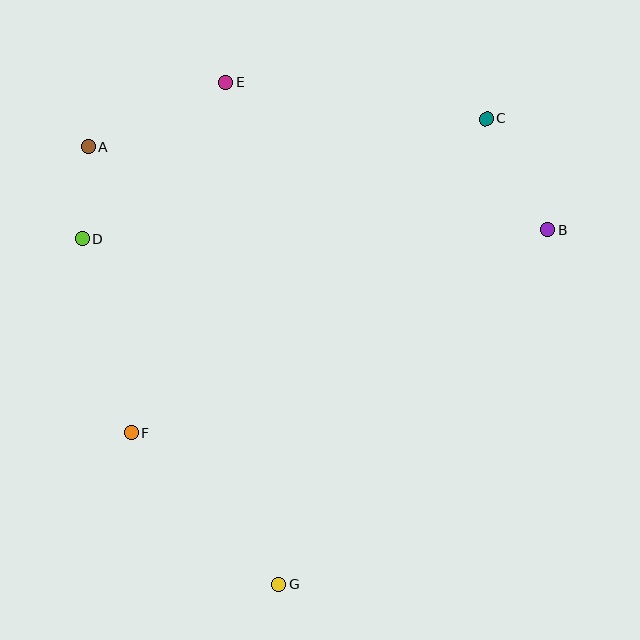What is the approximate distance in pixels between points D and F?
The distance between D and F is approximately 200 pixels.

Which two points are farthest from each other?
Points C and G are farthest from each other.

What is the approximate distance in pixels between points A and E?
The distance between A and E is approximately 151 pixels.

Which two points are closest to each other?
Points A and D are closest to each other.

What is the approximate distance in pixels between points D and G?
The distance between D and G is approximately 398 pixels.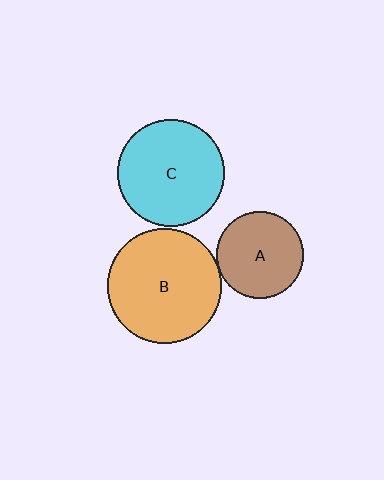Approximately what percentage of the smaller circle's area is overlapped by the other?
Approximately 5%.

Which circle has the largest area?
Circle B (orange).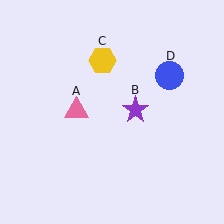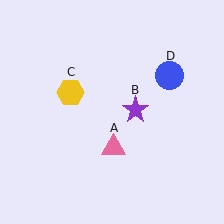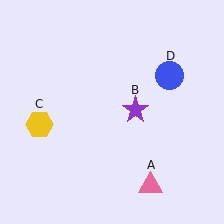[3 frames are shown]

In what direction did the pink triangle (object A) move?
The pink triangle (object A) moved down and to the right.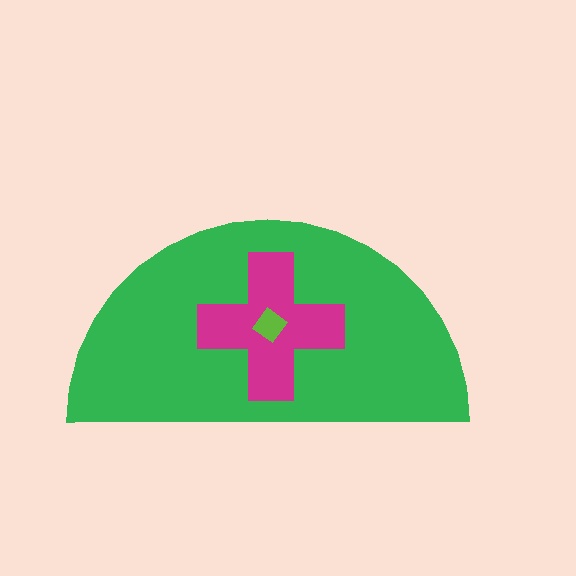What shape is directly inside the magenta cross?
The lime diamond.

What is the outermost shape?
The green semicircle.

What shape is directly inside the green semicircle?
The magenta cross.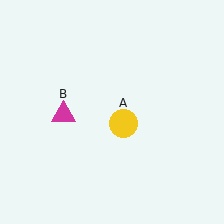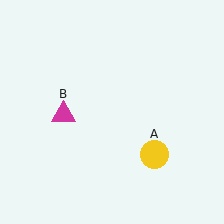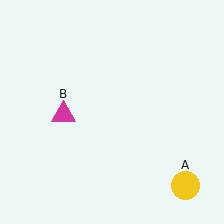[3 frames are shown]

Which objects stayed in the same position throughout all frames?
Magenta triangle (object B) remained stationary.